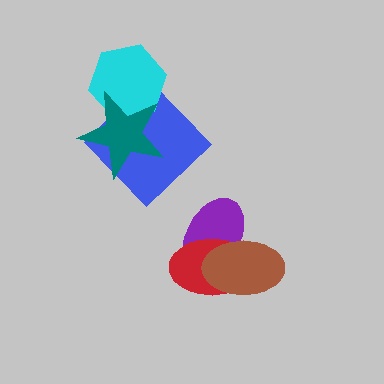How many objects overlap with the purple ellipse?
2 objects overlap with the purple ellipse.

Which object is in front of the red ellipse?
The brown ellipse is in front of the red ellipse.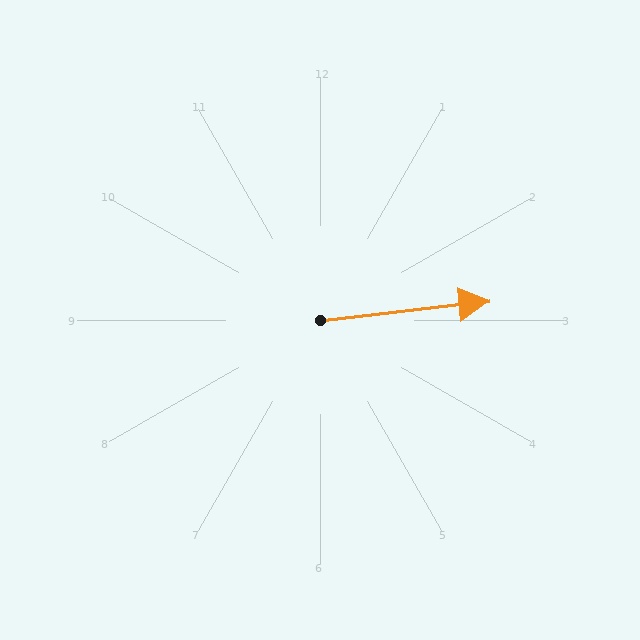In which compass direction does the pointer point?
East.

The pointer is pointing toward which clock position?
Roughly 3 o'clock.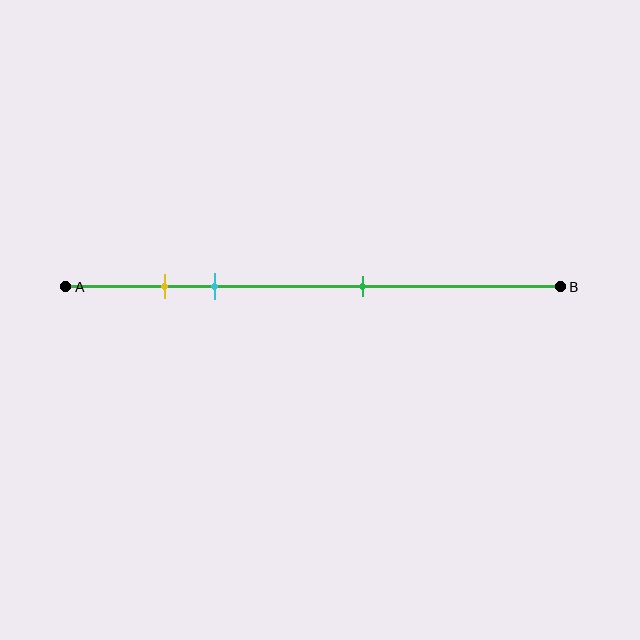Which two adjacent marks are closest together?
The yellow and cyan marks are the closest adjacent pair.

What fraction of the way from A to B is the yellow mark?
The yellow mark is approximately 20% (0.2) of the way from A to B.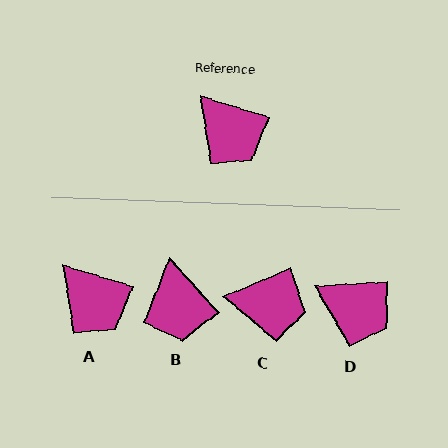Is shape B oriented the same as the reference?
No, it is off by about 30 degrees.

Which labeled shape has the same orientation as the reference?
A.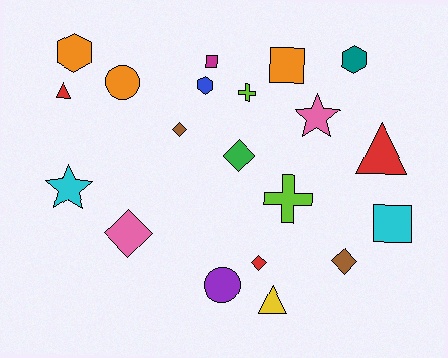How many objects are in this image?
There are 20 objects.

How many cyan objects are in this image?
There are 2 cyan objects.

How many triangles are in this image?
There are 3 triangles.